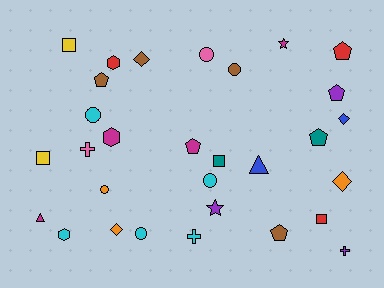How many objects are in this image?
There are 30 objects.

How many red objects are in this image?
There are 3 red objects.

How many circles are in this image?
There are 6 circles.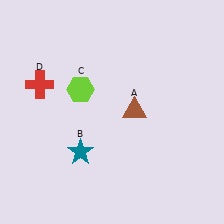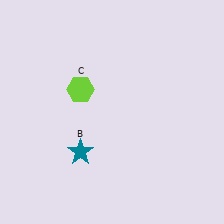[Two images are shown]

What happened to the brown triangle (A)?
The brown triangle (A) was removed in Image 2. It was in the top-right area of Image 1.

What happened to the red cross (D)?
The red cross (D) was removed in Image 2. It was in the top-left area of Image 1.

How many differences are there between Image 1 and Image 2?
There are 2 differences between the two images.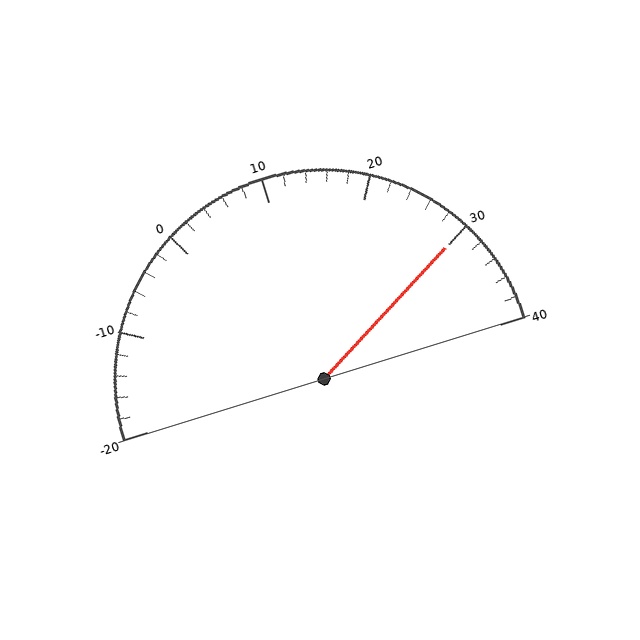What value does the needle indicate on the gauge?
The needle indicates approximately 30.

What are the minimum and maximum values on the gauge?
The gauge ranges from -20 to 40.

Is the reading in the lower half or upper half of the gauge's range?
The reading is in the upper half of the range (-20 to 40).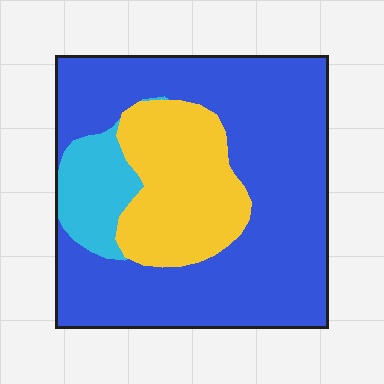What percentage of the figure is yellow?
Yellow takes up about one quarter (1/4) of the figure.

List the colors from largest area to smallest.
From largest to smallest: blue, yellow, cyan.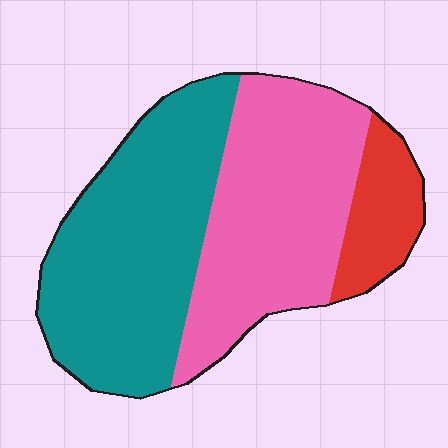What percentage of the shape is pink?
Pink takes up about two fifths (2/5) of the shape.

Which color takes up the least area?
Red, at roughly 10%.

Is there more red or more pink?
Pink.